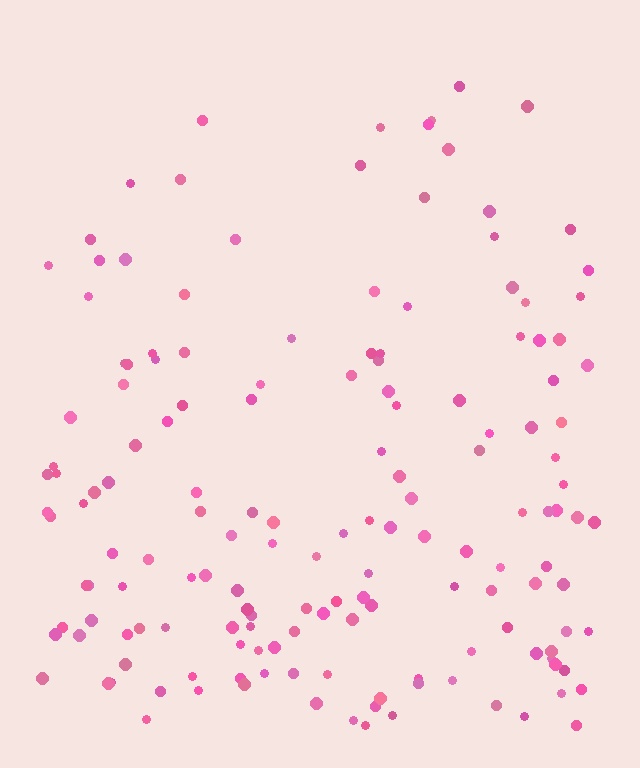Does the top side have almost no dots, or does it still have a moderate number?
Still a moderate number, just noticeably fewer than the bottom.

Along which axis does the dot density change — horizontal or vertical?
Vertical.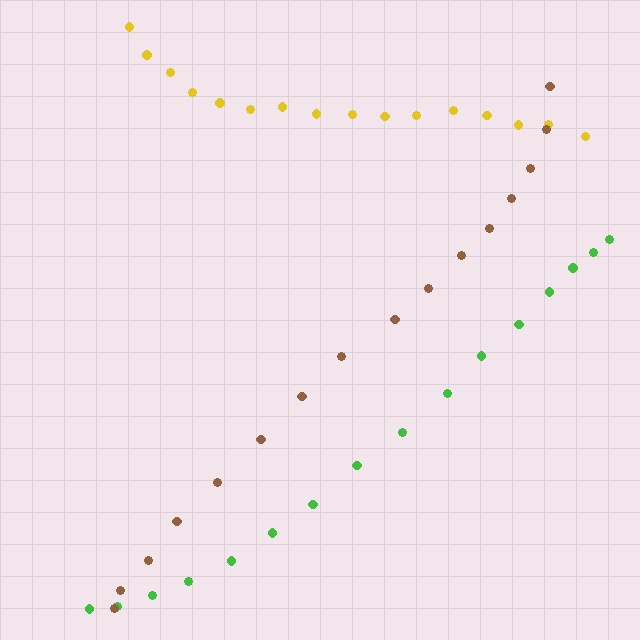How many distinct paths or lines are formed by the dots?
There are 3 distinct paths.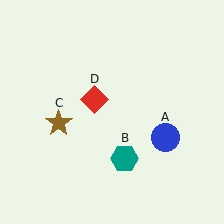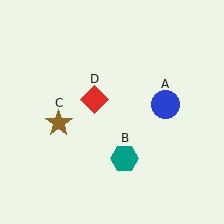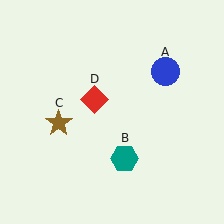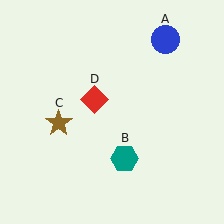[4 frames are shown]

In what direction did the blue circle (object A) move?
The blue circle (object A) moved up.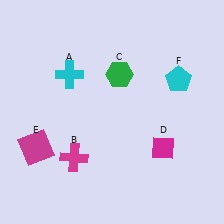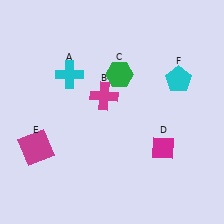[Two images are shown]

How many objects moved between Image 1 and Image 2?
1 object moved between the two images.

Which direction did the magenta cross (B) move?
The magenta cross (B) moved up.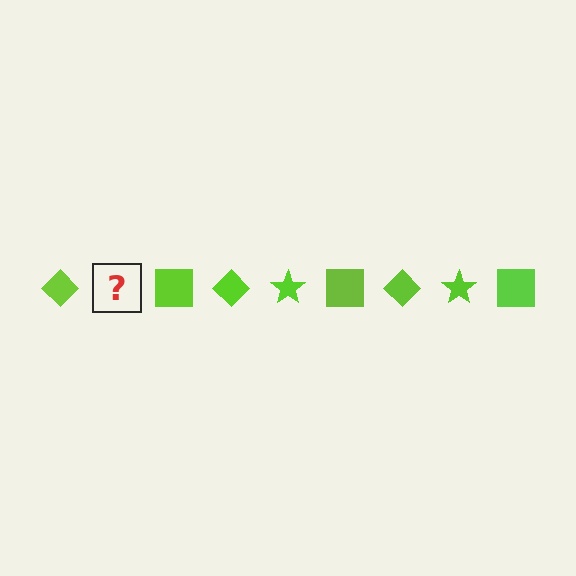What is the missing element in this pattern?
The missing element is a lime star.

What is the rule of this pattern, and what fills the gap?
The rule is that the pattern cycles through diamond, star, square shapes in lime. The gap should be filled with a lime star.